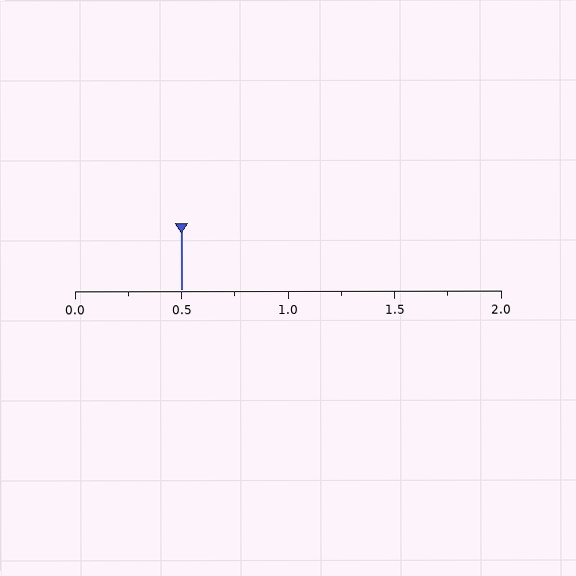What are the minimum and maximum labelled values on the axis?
The axis runs from 0.0 to 2.0.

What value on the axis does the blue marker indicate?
The marker indicates approximately 0.5.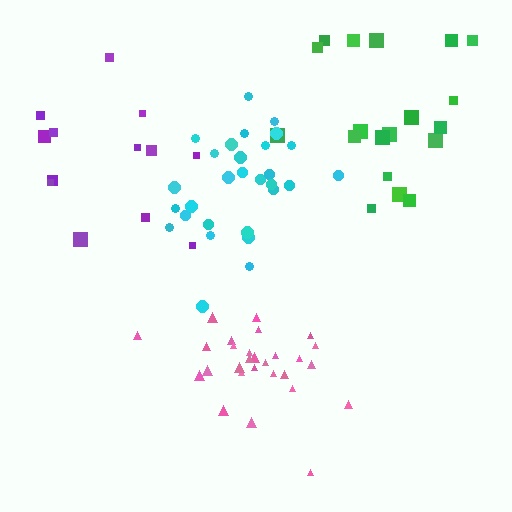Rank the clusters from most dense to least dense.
pink, cyan, green, purple.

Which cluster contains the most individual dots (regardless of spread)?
Cyan (29).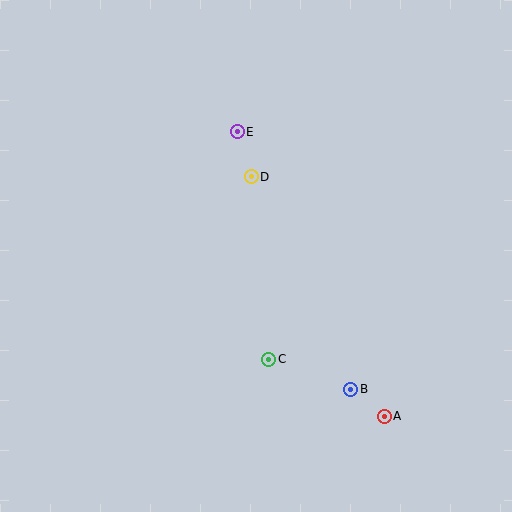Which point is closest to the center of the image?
Point D at (251, 177) is closest to the center.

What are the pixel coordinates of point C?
Point C is at (269, 359).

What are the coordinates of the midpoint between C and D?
The midpoint between C and D is at (260, 268).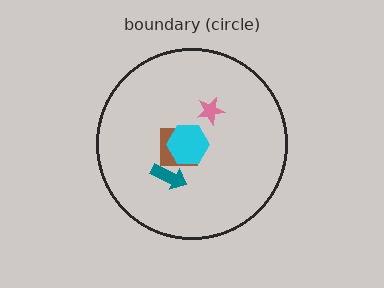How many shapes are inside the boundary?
4 inside, 0 outside.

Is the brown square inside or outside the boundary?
Inside.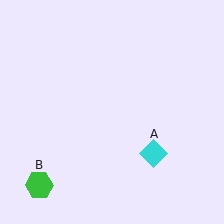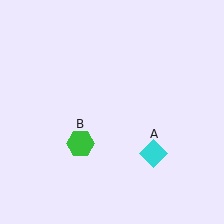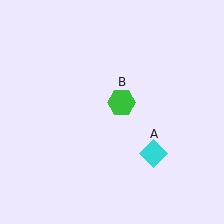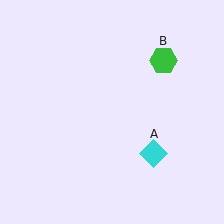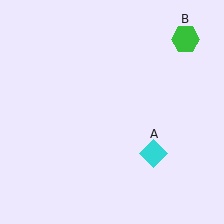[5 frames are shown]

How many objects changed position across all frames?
1 object changed position: green hexagon (object B).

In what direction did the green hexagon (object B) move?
The green hexagon (object B) moved up and to the right.